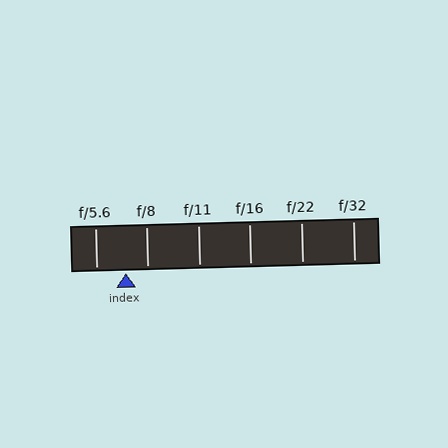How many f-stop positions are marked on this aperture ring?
There are 6 f-stop positions marked.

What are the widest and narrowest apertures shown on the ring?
The widest aperture shown is f/5.6 and the narrowest is f/32.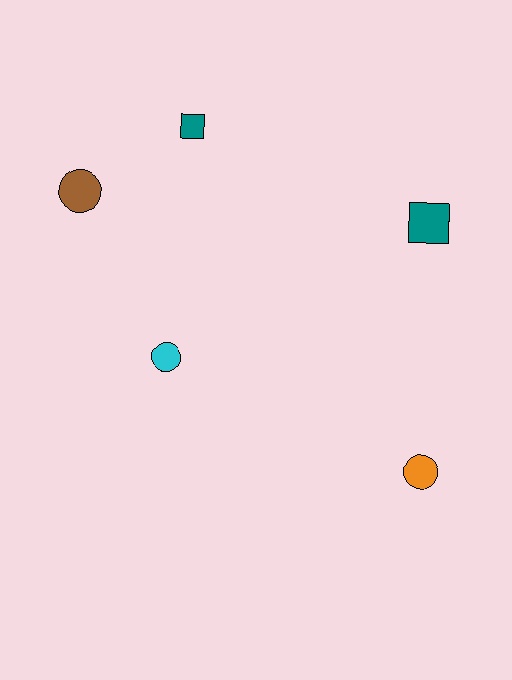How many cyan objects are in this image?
There is 1 cyan object.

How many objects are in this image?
There are 5 objects.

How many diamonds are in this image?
There are no diamonds.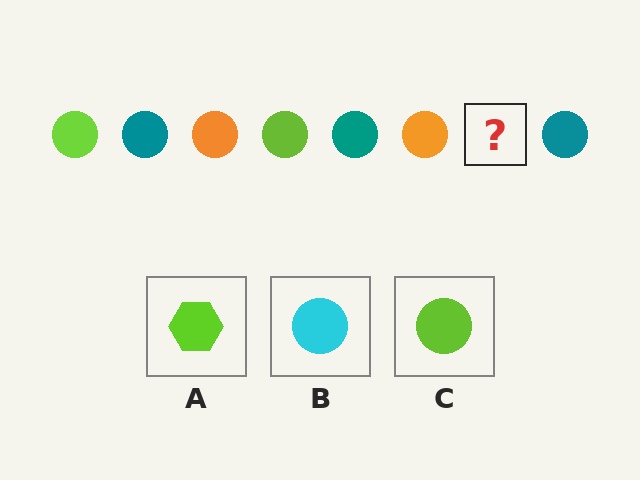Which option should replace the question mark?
Option C.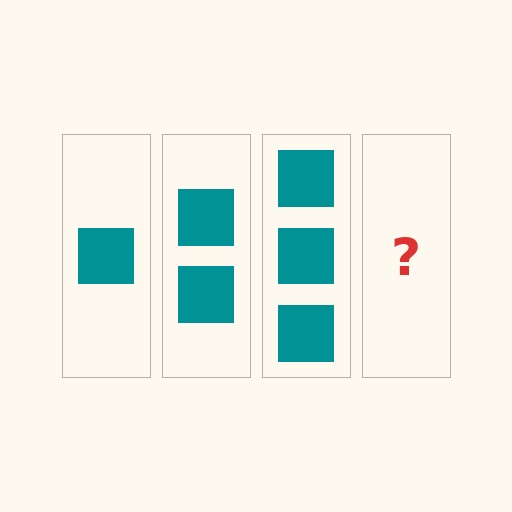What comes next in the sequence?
The next element should be 4 squares.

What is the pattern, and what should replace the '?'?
The pattern is that each step adds one more square. The '?' should be 4 squares.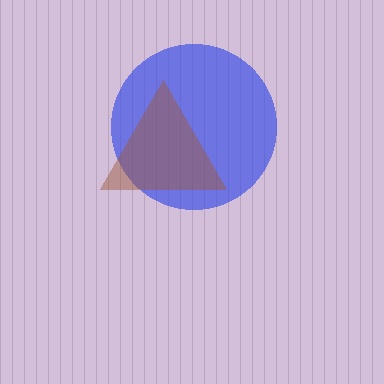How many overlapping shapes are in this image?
There are 2 overlapping shapes in the image.